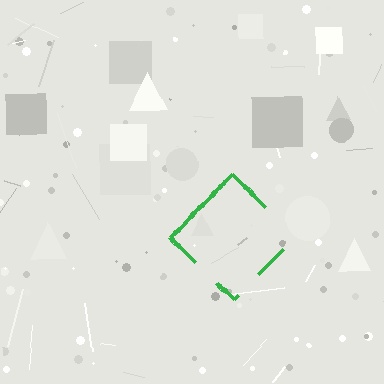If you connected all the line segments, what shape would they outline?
They would outline a diamond.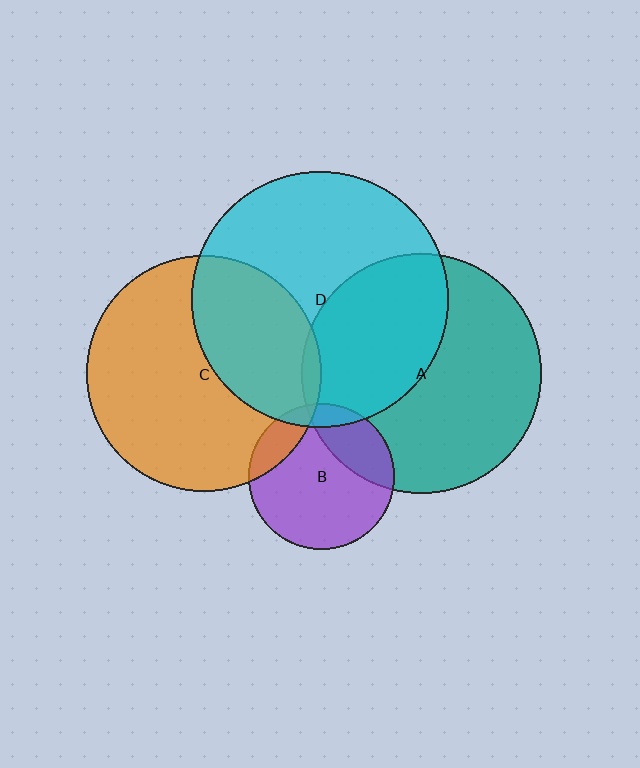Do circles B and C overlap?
Yes.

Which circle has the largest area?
Circle D (cyan).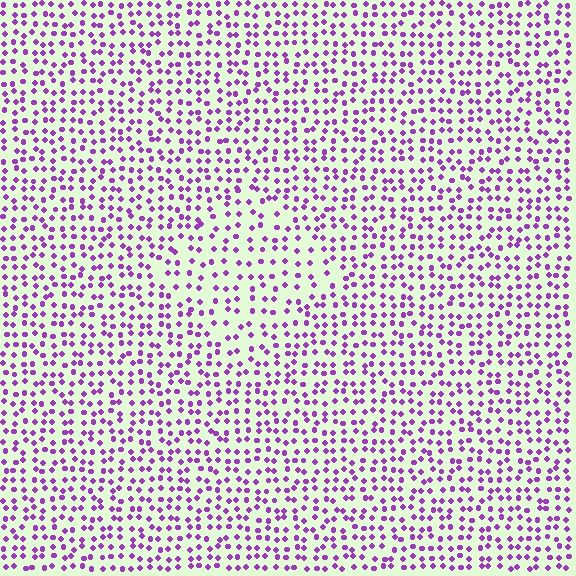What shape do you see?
I see a diamond.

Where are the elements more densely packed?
The elements are more densely packed outside the diamond boundary.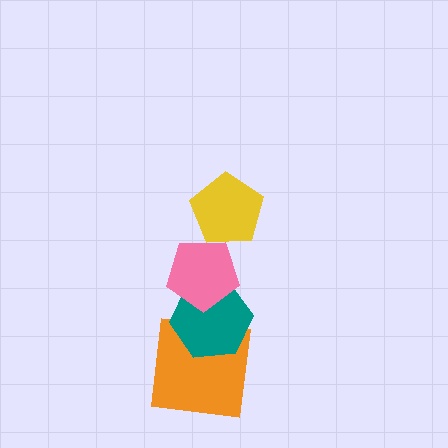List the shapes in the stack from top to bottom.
From top to bottom: the yellow pentagon, the pink pentagon, the teal hexagon, the orange square.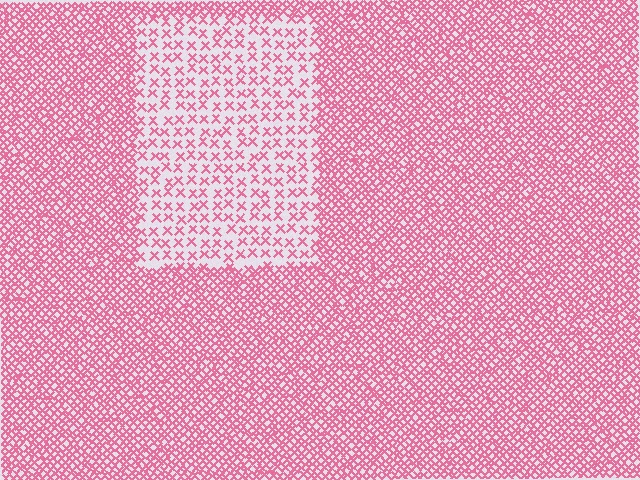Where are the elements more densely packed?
The elements are more densely packed outside the rectangle boundary.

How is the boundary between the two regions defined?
The boundary is defined by a change in element density (approximately 2.7x ratio). All elements are the same color, size, and shape.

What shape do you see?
I see a rectangle.